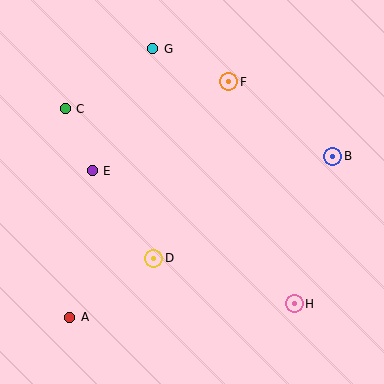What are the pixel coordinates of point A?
Point A is at (70, 317).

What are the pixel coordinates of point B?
Point B is at (333, 156).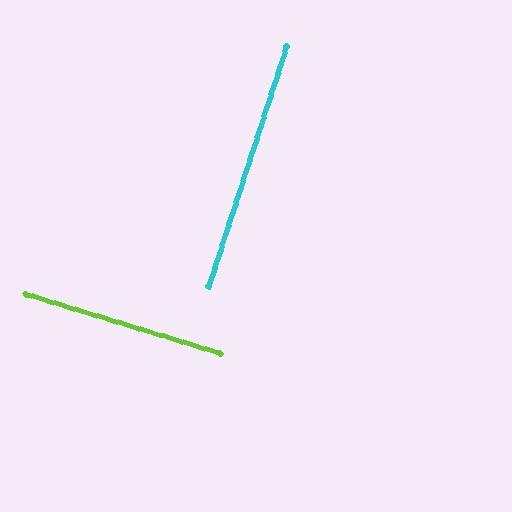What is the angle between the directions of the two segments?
Approximately 89 degrees.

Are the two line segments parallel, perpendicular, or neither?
Perpendicular — they meet at approximately 89°.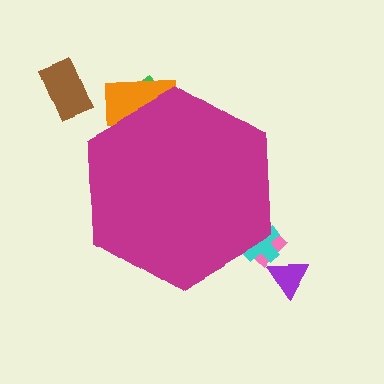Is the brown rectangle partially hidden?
No, the brown rectangle is fully visible.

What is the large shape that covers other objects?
A magenta hexagon.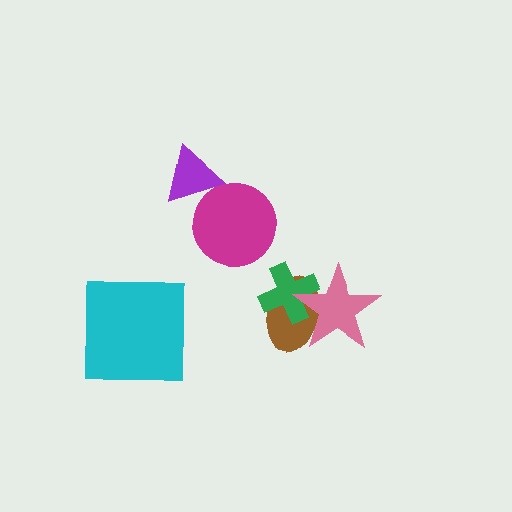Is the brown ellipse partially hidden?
Yes, it is partially covered by another shape.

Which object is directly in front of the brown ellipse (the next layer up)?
The green cross is directly in front of the brown ellipse.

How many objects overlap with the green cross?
2 objects overlap with the green cross.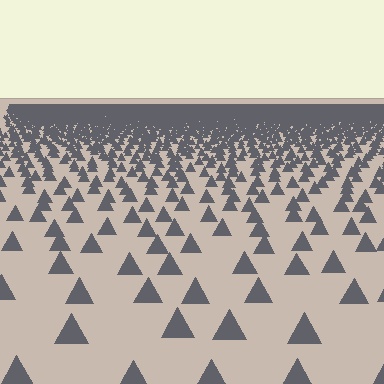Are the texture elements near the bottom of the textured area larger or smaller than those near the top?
Larger. Near the bottom, elements are closer to the viewer and appear at a bigger on-screen size.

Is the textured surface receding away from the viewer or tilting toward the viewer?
The surface is receding away from the viewer. Texture elements get smaller and denser toward the top.